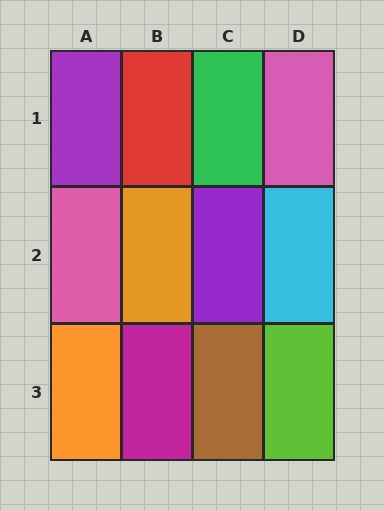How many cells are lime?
1 cell is lime.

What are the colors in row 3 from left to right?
Orange, magenta, brown, lime.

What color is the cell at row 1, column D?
Pink.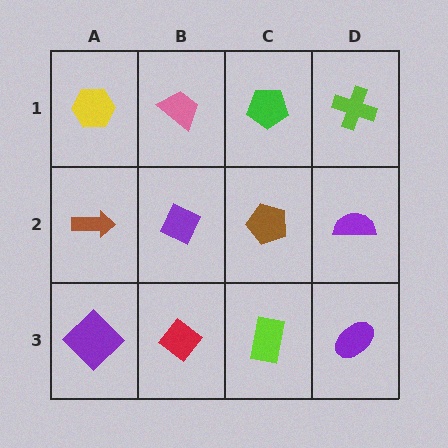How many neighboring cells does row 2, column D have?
3.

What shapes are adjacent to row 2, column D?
A lime cross (row 1, column D), a purple ellipse (row 3, column D), a brown pentagon (row 2, column C).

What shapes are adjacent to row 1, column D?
A purple semicircle (row 2, column D), a green pentagon (row 1, column C).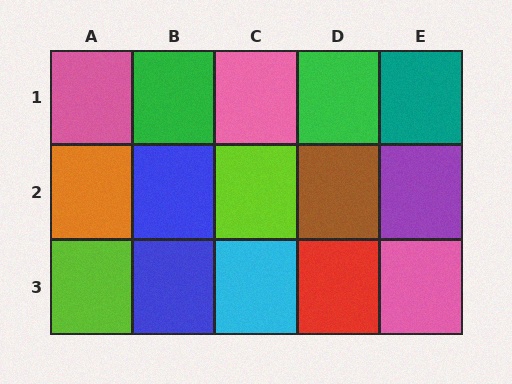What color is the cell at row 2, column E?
Purple.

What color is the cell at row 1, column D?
Green.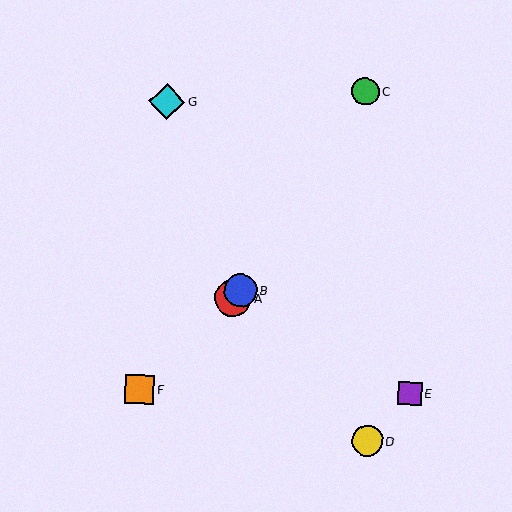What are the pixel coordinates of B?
Object B is at (241, 291).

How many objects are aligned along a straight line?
3 objects (A, B, F) are aligned along a straight line.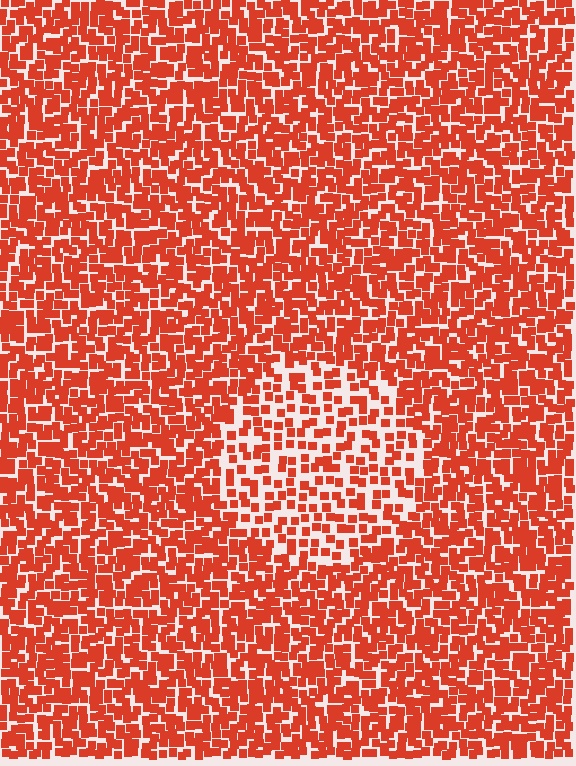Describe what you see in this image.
The image contains small red elements arranged at two different densities. A circle-shaped region is visible where the elements are less densely packed than the surrounding area.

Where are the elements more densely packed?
The elements are more densely packed outside the circle boundary.